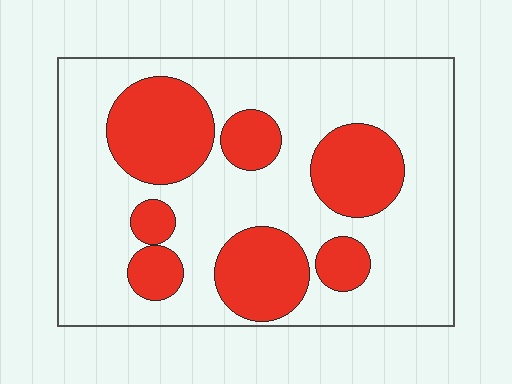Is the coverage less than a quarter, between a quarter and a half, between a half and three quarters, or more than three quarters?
Between a quarter and a half.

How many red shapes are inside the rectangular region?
7.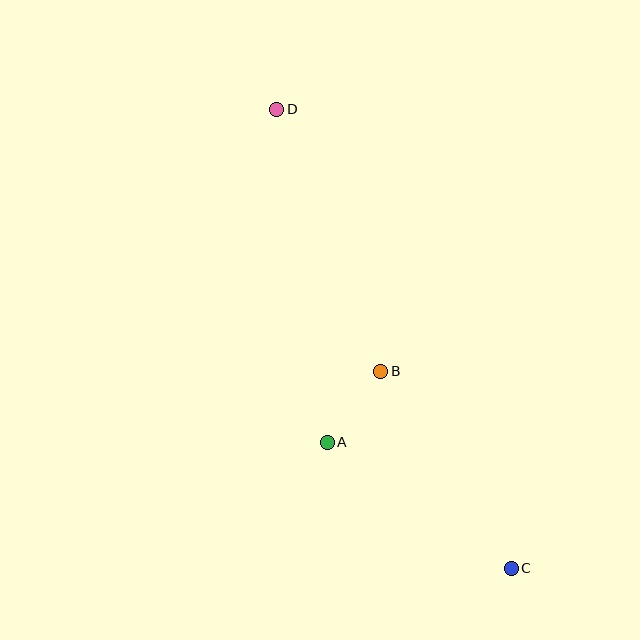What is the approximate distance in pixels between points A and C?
The distance between A and C is approximately 223 pixels.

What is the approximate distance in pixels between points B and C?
The distance between B and C is approximately 237 pixels.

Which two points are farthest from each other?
Points C and D are farthest from each other.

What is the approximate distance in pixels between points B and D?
The distance between B and D is approximately 282 pixels.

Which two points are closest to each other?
Points A and B are closest to each other.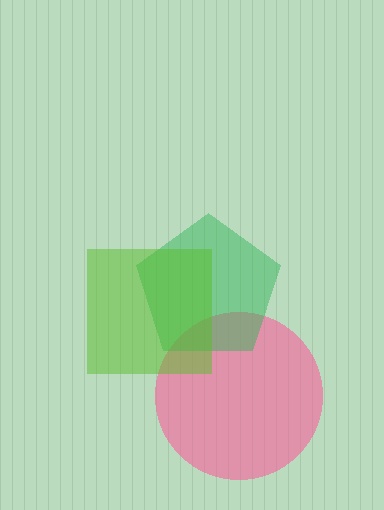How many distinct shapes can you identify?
There are 3 distinct shapes: a pink circle, a green pentagon, a lime square.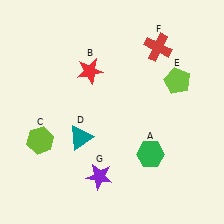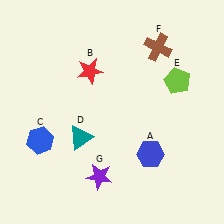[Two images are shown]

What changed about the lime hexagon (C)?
In Image 1, C is lime. In Image 2, it changed to blue.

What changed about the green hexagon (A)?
In Image 1, A is green. In Image 2, it changed to blue.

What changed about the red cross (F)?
In Image 1, F is red. In Image 2, it changed to brown.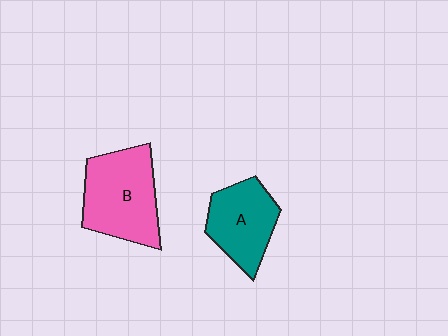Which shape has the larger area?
Shape B (pink).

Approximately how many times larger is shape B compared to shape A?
Approximately 1.3 times.